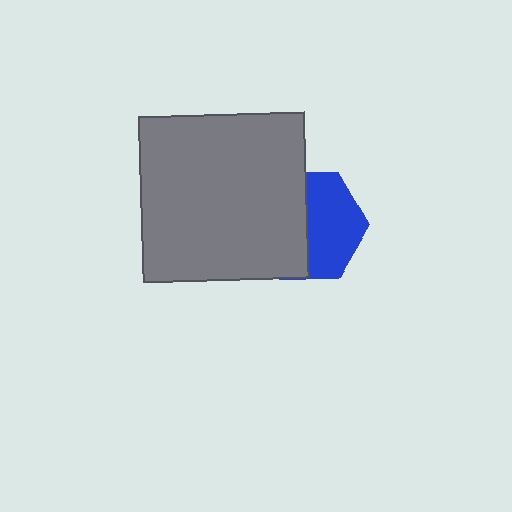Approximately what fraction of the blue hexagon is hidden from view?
Roughly 50% of the blue hexagon is hidden behind the gray square.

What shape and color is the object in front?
The object in front is a gray square.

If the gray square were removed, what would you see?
You would see the complete blue hexagon.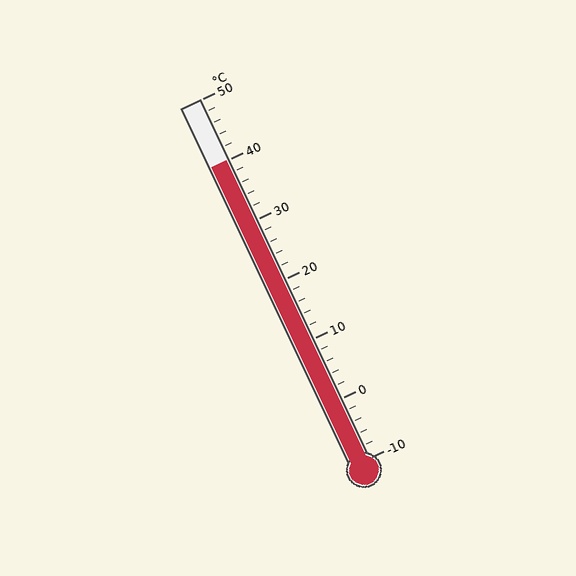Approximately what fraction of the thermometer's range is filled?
The thermometer is filled to approximately 85% of its range.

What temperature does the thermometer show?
The thermometer shows approximately 40°C.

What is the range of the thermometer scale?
The thermometer scale ranges from -10°C to 50°C.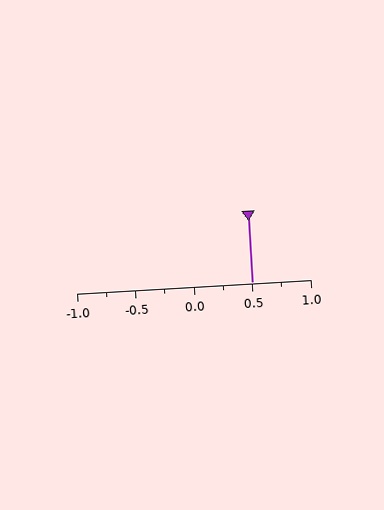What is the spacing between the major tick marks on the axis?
The major ticks are spaced 0.5 apart.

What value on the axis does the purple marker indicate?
The marker indicates approximately 0.5.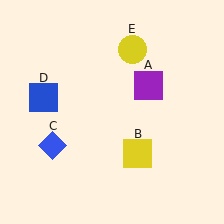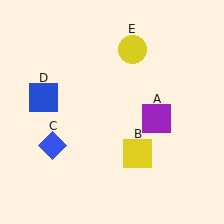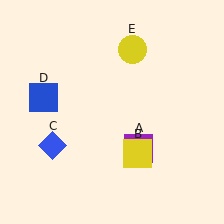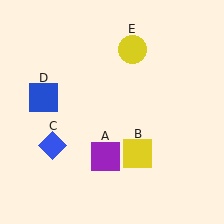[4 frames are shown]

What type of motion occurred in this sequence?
The purple square (object A) rotated clockwise around the center of the scene.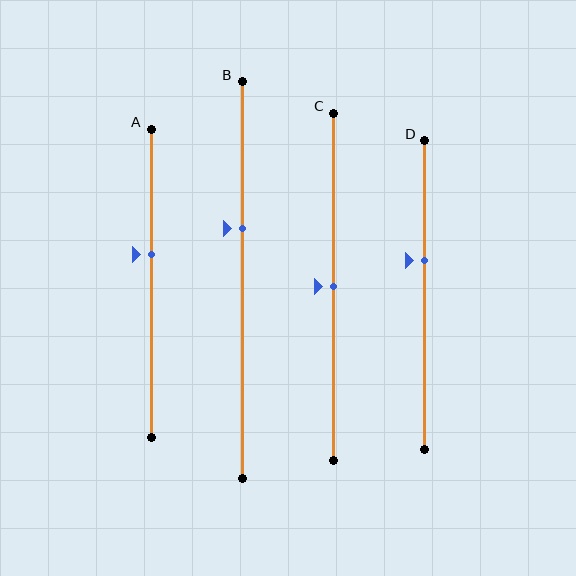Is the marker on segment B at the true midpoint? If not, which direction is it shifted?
No, the marker on segment B is shifted upward by about 13% of the segment length.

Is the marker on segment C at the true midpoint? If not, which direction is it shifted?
Yes, the marker on segment C is at the true midpoint.